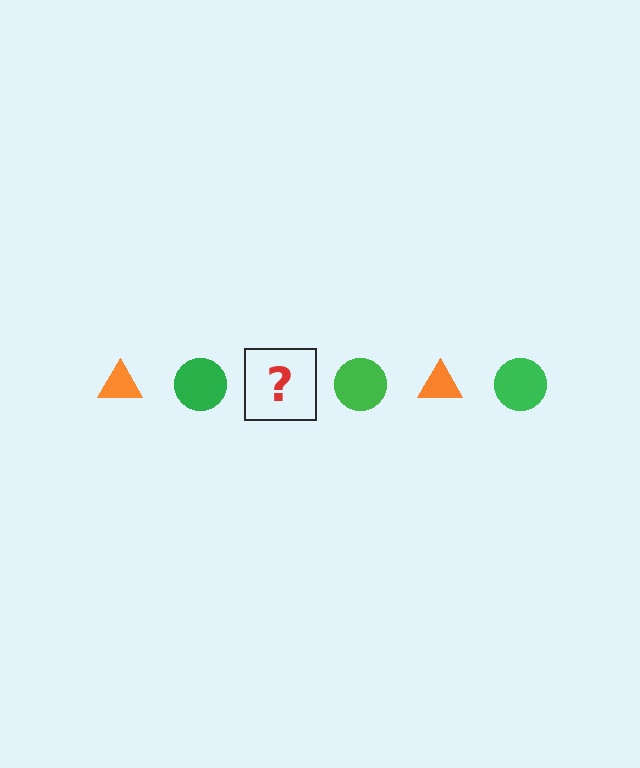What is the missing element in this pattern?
The missing element is an orange triangle.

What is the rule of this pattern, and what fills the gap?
The rule is that the pattern alternates between orange triangle and green circle. The gap should be filled with an orange triangle.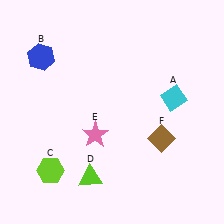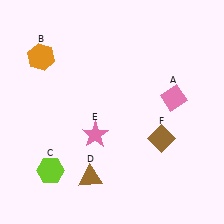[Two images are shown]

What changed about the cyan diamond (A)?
In Image 1, A is cyan. In Image 2, it changed to pink.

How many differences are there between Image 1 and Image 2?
There are 3 differences between the two images.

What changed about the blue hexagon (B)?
In Image 1, B is blue. In Image 2, it changed to orange.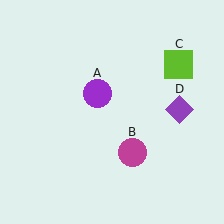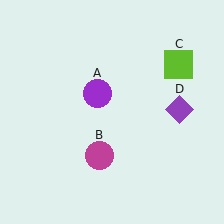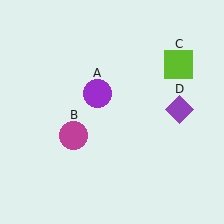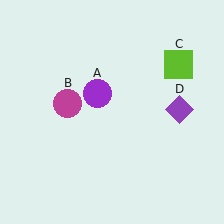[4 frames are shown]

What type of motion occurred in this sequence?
The magenta circle (object B) rotated clockwise around the center of the scene.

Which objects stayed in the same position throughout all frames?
Purple circle (object A) and lime square (object C) and purple diamond (object D) remained stationary.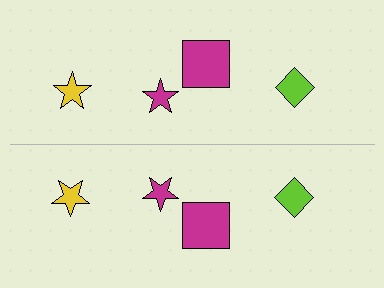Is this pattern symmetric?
Yes, this pattern has bilateral (reflection) symmetry.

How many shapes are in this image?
There are 8 shapes in this image.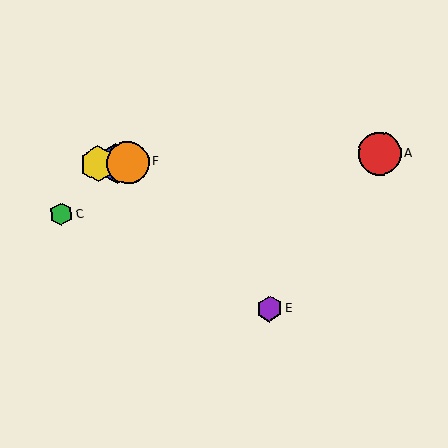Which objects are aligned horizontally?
Objects A, B, D, F are aligned horizontally.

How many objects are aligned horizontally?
4 objects (A, B, D, F) are aligned horizontally.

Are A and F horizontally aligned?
Yes, both are at y≈154.